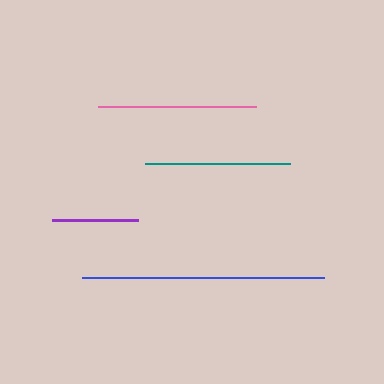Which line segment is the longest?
The blue line is the longest at approximately 242 pixels.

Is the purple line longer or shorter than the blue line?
The blue line is longer than the purple line.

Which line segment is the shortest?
The purple line is the shortest at approximately 87 pixels.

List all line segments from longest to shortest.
From longest to shortest: blue, pink, teal, purple.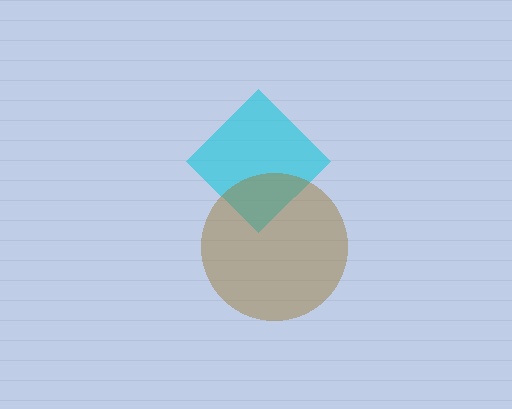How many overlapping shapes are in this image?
There are 2 overlapping shapes in the image.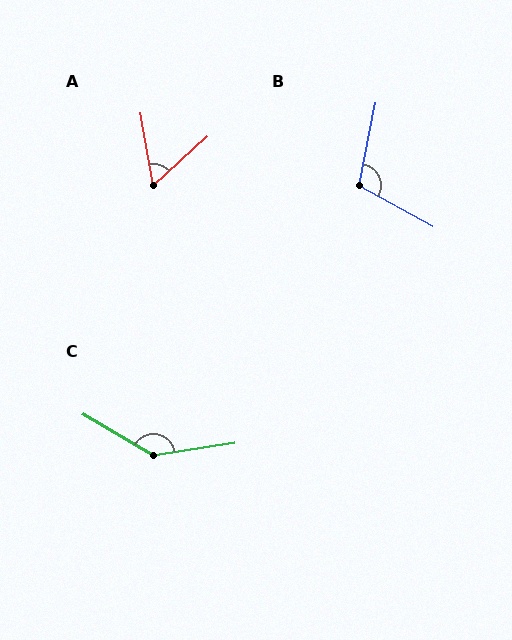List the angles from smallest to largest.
A (58°), B (108°), C (141°).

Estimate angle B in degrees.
Approximately 108 degrees.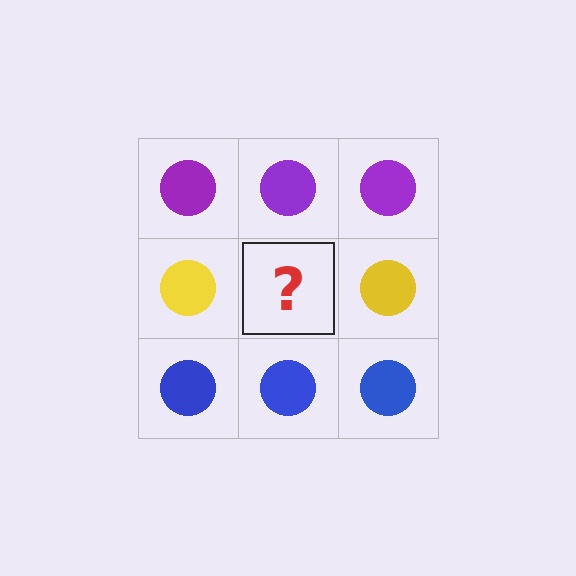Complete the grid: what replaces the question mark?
The question mark should be replaced with a yellow circle.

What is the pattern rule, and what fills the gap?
The rule is that each row has a consistent color. The gap should be filled with a yellow circle.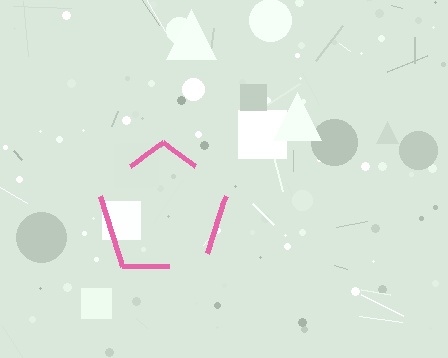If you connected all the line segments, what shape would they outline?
They would outline a pentagon.